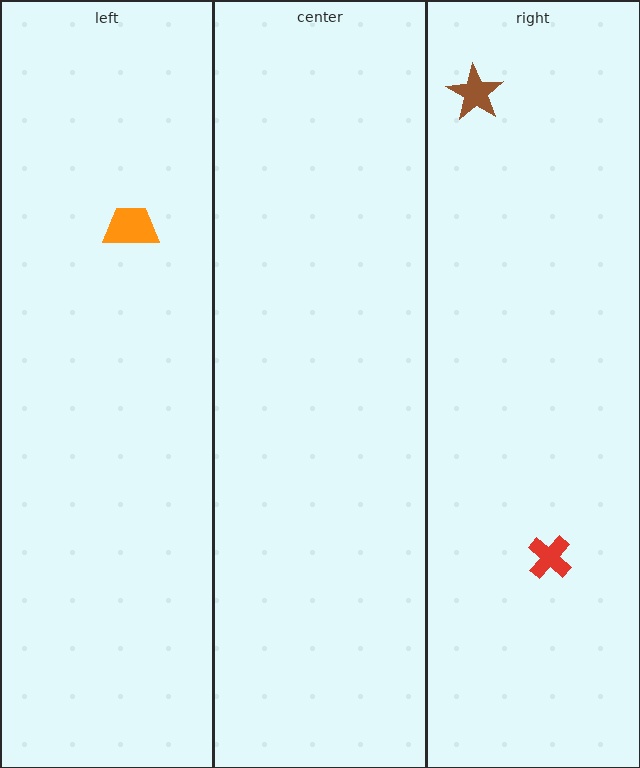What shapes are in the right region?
The red cross, the brown star.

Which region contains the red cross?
The right region.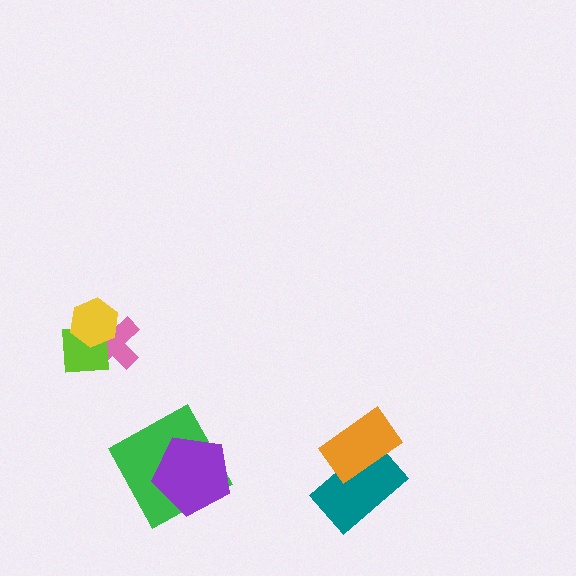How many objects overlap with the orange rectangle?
1 object overlaps with the orange rectangle.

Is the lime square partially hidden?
Yes, it is partially covered by another shape.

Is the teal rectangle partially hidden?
Yes, it is partially covered by another shape.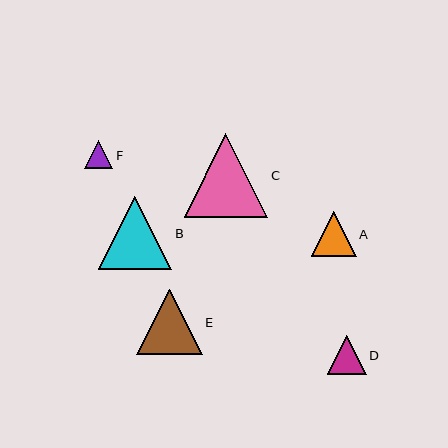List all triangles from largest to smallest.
From largest to smallest: C, B, E, A, D, F.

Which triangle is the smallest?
Triangle F is the smallest with a size of approximately 28 pixels.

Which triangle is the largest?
Triangle C is the largest with a size of approximately 84 pixels.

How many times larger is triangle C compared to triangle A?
Triangle C is approximately 1.9 times the size of triangle A.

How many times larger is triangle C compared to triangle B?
Triangle C is approximately 1.1 times the size of triangle B.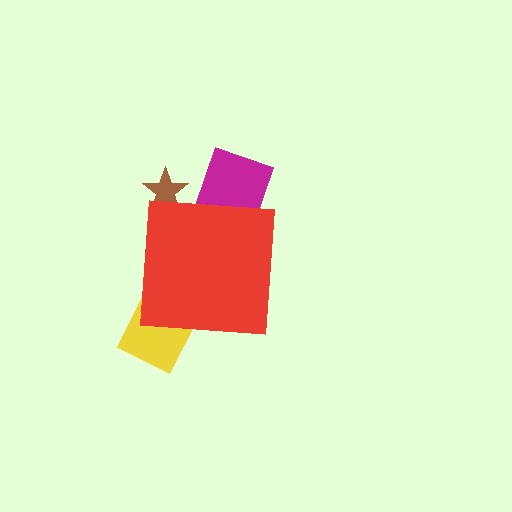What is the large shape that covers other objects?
A red square.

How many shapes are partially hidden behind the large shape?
3 shapes are partially hidden.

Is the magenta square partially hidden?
Yes, the magenta square is partially hidden behind the red square.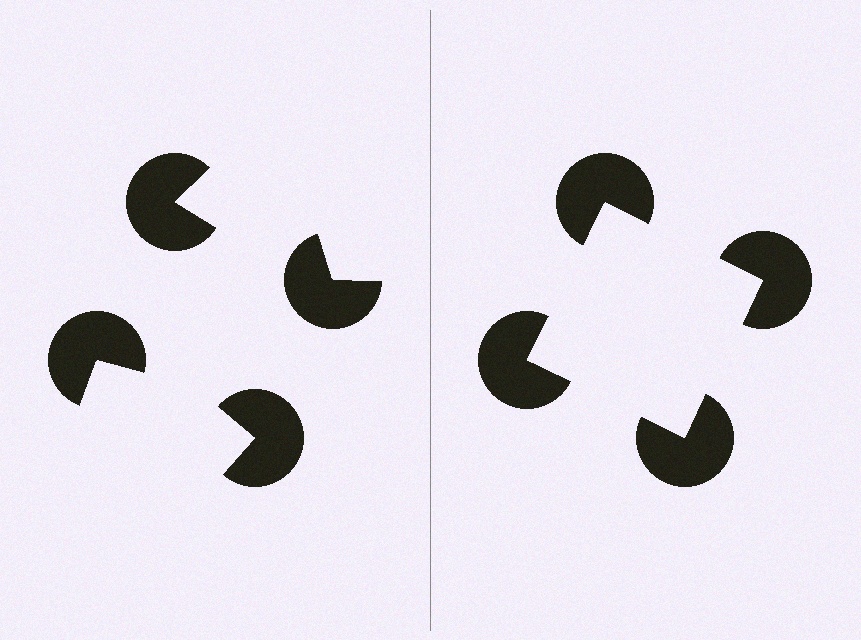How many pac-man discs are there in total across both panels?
8 — 4 on each side.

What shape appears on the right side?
An illusory square.